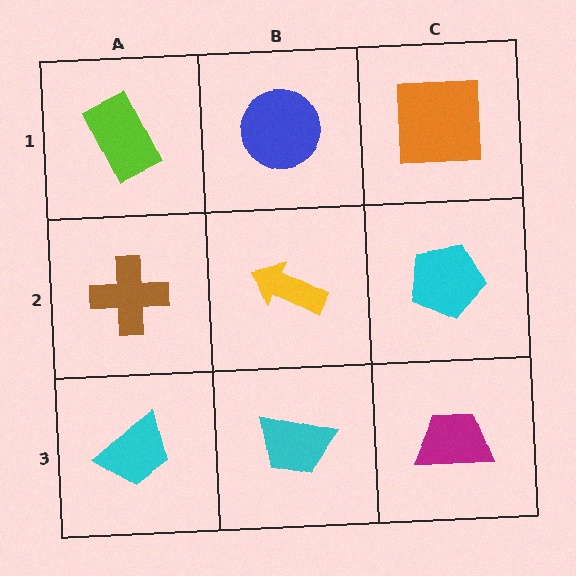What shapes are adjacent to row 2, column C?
An orange square (row 1, column C), a magenta trapezoid (row 3, column C), a yellow arrow (row 2, column B).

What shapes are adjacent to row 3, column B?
A yellow arrow (row 2, column B), a cyan trapezoid (row 3, column A), a magenta trapezoid (row 3, column C).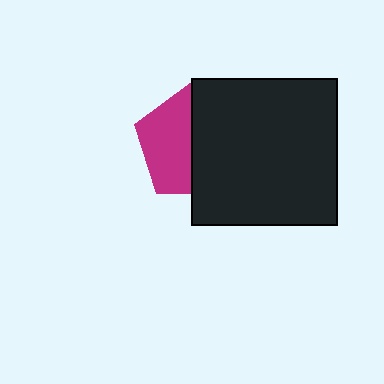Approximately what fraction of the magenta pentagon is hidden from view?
Roughly 52% of the magenta pentagon is hidden behind the black square.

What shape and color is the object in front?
The object in front is a black square.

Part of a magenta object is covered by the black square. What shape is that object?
It is a pentagon.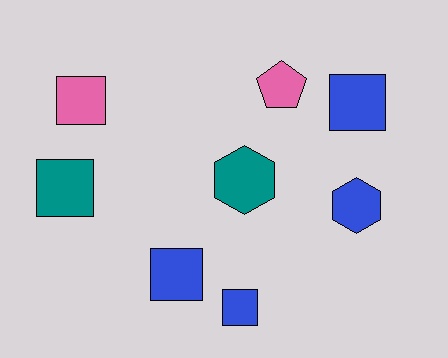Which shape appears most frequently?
Square, with 5 objects.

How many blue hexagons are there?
There is 1 blue hexagon.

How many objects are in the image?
There are 8 objects.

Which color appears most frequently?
Blue, with 4 objects.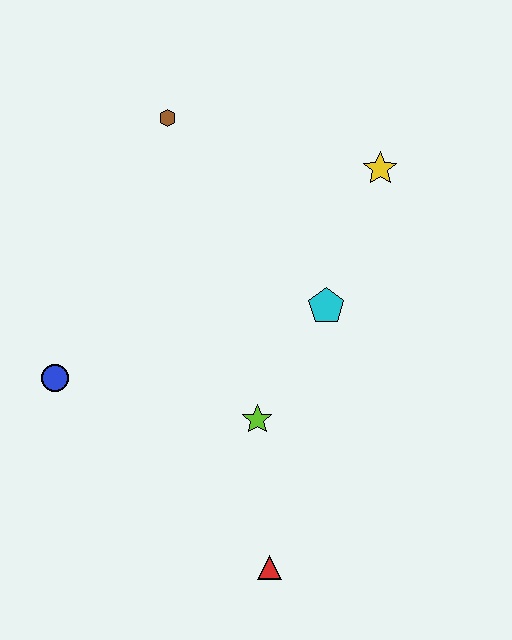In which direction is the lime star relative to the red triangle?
The lime star is above the red triangle.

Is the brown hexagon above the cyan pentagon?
Yes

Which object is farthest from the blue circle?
The yellow star is farthest from the blue circle.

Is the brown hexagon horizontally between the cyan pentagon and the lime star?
No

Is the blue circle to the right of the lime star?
No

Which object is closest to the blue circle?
The lime star is closest to the blue circle.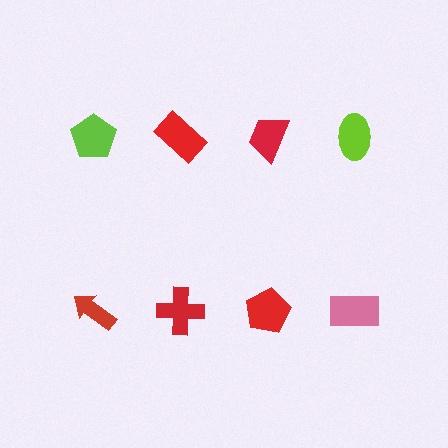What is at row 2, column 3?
A red pentagon.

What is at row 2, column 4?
A pink rectangle.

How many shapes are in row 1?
4 shapes.